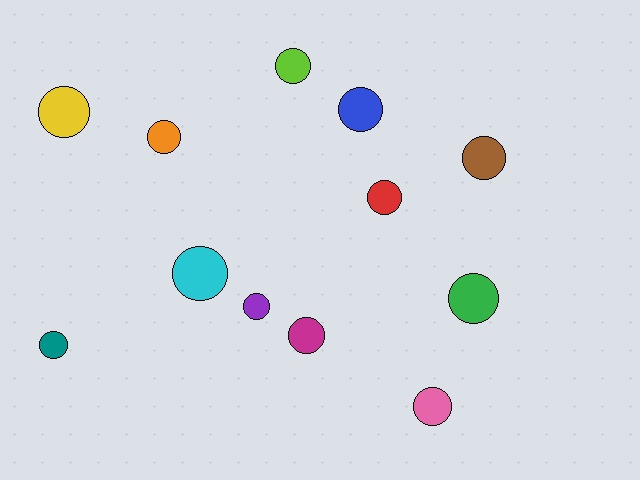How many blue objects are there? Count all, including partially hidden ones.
There is 1 blue object.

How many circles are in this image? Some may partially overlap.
There are 12 circles.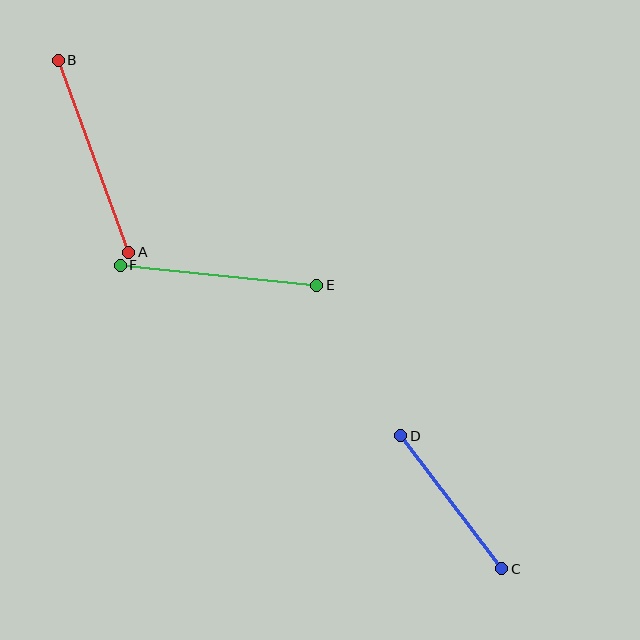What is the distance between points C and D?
The distance is approximately 167 pixels.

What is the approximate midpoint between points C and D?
The midpoint is at approximately (451, 502) pixels.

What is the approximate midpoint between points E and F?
The midpoint is at approximately (219, 275) pixels.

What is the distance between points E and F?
The distance is approximately 198 pixels.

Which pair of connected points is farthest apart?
Points A and B are farthest apart.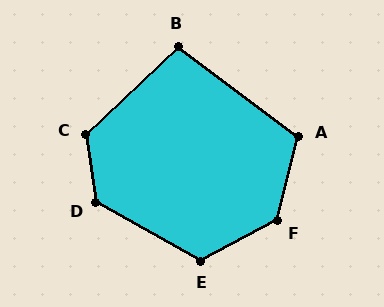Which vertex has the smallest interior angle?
B, at approximately 100 degrees.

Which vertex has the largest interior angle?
F, at approximately 133 degrees.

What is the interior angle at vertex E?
Approximately 122 degrees (obtuse).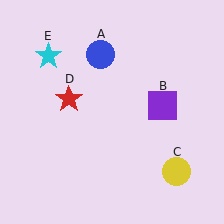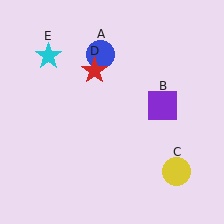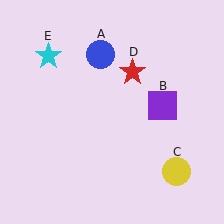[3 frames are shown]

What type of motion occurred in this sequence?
The red star (object D) rotated clockwise around the center of the scene.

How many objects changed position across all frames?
1 object changed position: red star (object D).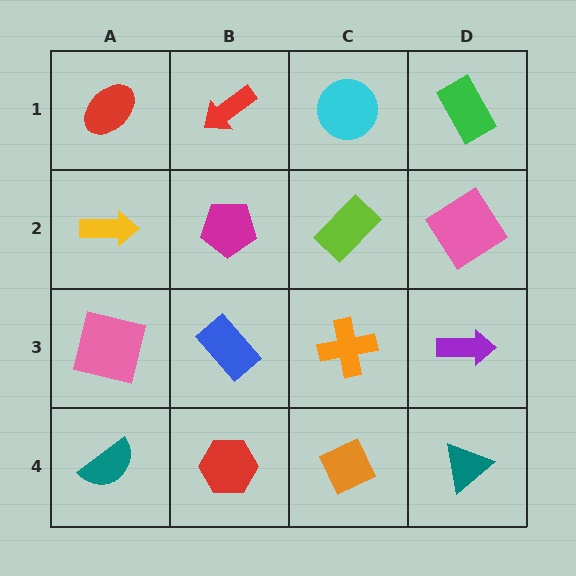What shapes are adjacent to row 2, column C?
A cyan circle (row 1, column C), an orange cross (row 3, column C), a magenta pentagon (row 2, column B), a pink diamond (row 2, column D).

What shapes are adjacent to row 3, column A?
A yellow arrow (row 2, column A), a teal semicircle (row 4, column A), a blue rectangle (row 3, column B).